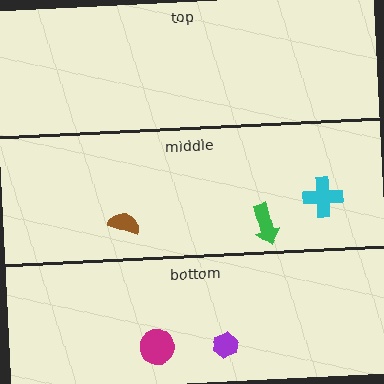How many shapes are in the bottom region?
2.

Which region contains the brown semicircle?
The middle region.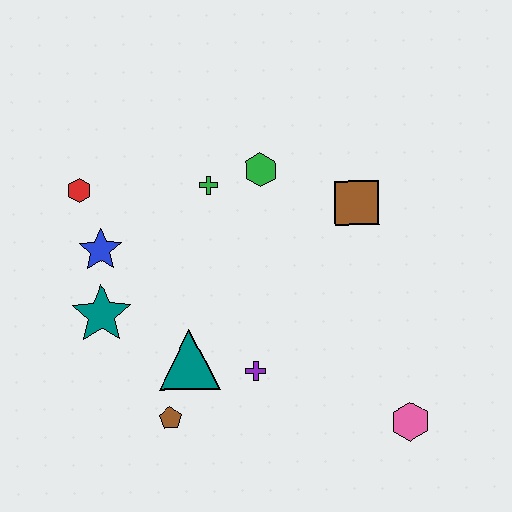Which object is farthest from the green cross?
The pink hexagon is farthest from the green cross.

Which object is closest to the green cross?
The green hexagon is closest to the green cross.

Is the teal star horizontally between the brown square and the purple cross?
No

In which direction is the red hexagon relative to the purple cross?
The red hexagon is above the purple cross.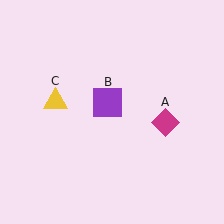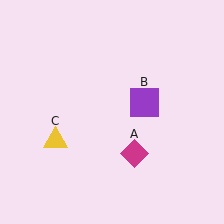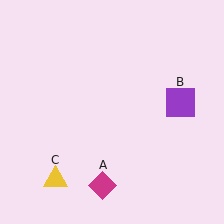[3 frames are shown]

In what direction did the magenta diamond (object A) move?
The magenta diamond (object A) moved down and to the left.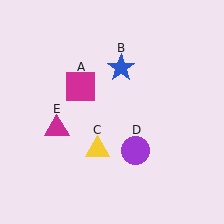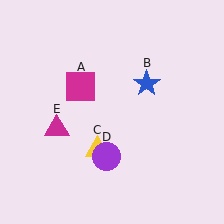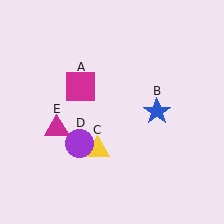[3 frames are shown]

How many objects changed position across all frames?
2 objects changed position: blue star (object B), purple circle (object D).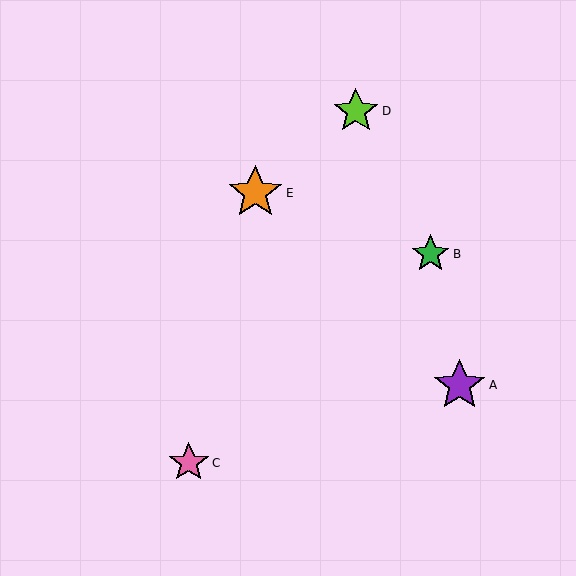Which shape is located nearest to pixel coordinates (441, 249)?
The green star (labeled B) at (431, 254) is nearest to that location.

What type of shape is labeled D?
Shape D is a lime star.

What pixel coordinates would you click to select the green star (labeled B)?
Click at (431, 254) to select the green star B.